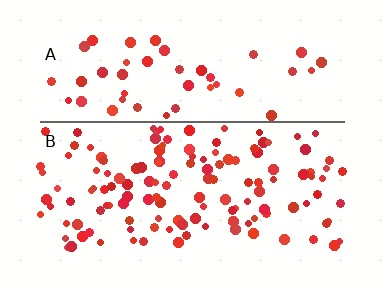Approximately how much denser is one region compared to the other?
Approximately 2.5× — region B over region A.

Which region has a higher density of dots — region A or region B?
B (the bottom).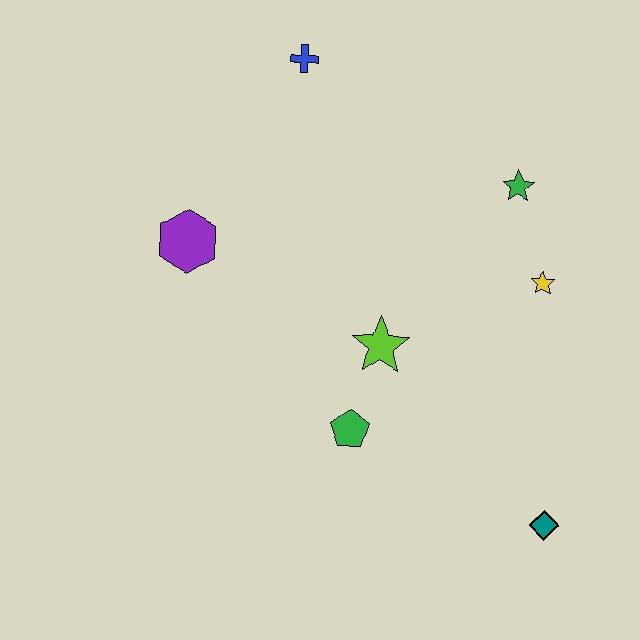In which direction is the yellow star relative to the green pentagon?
The yellow star is to the right of the green pentagon.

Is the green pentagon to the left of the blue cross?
No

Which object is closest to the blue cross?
The purple hexagon is closest to the blue cross.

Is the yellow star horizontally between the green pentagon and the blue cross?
No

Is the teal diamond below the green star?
Yes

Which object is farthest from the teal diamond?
The blue cross is farthest from the teal diamond.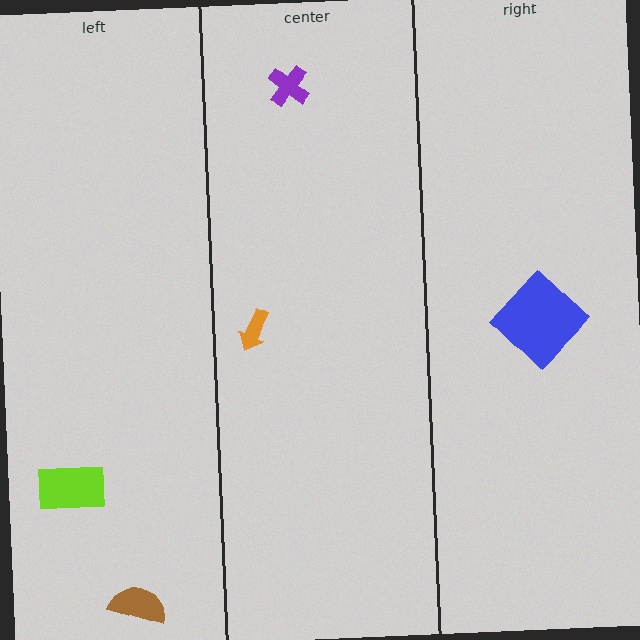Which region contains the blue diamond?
The right region.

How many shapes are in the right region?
1.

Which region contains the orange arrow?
The center region.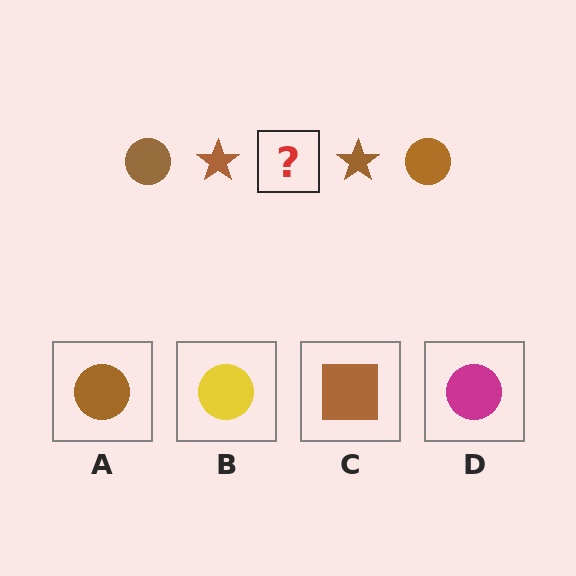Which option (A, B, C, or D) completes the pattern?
A.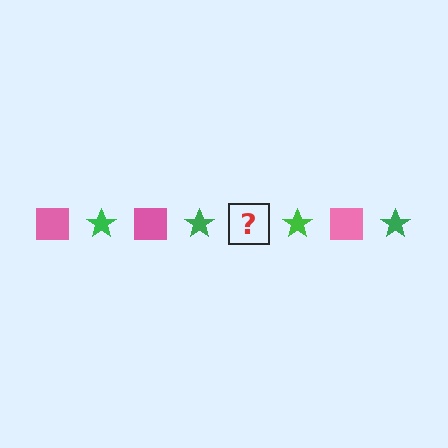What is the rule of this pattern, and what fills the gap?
The rule is that the pattern alternates between pink square and green star. The gap should be filled with a pink square.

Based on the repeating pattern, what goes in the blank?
The blank should be a pink square.